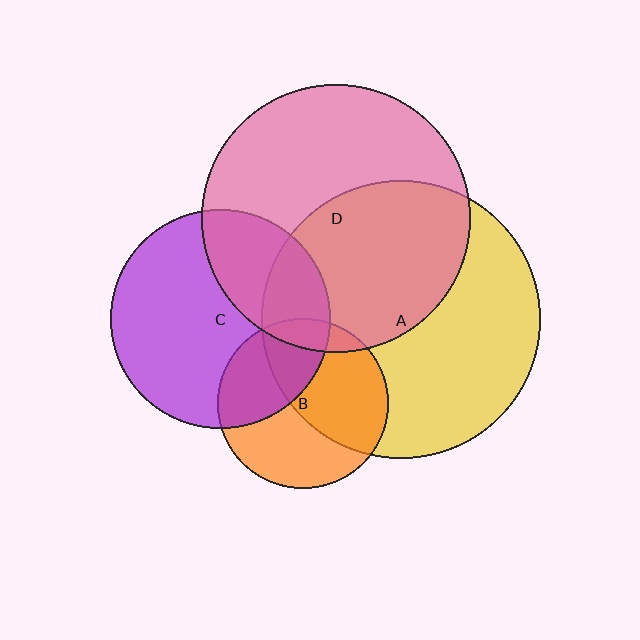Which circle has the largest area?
Circle A (yellow).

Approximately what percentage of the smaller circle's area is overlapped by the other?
Approximately 35%.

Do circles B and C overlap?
Yes.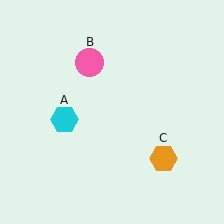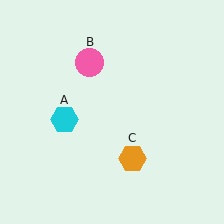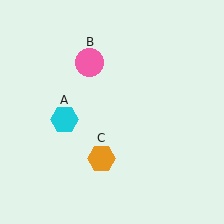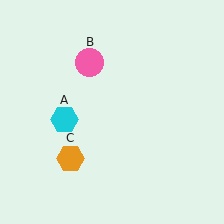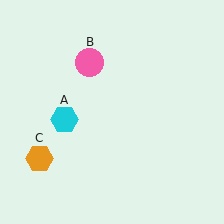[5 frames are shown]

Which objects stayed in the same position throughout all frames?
Cyan hexagon (object A) and pink circle (object B) remained stationary.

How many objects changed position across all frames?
1 object changed position: orange hexagon (object C).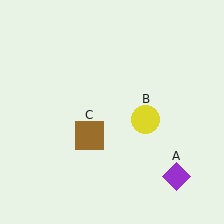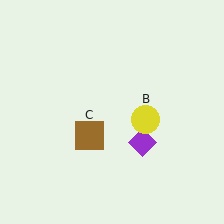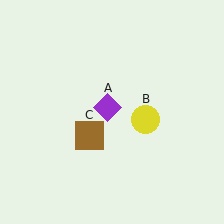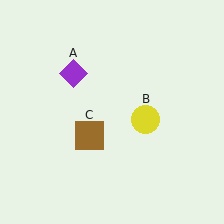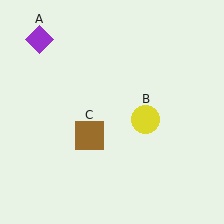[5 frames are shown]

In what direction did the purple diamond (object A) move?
The purple diamond (object A) moved up and to the left.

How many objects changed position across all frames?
1 object changed position: purple diamond (object A).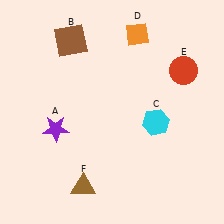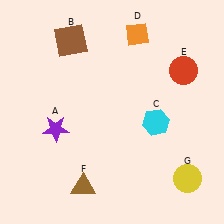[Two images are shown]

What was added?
A yellow circle (G) was added in Image 2.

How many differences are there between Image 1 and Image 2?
There is 1 difference between the two images.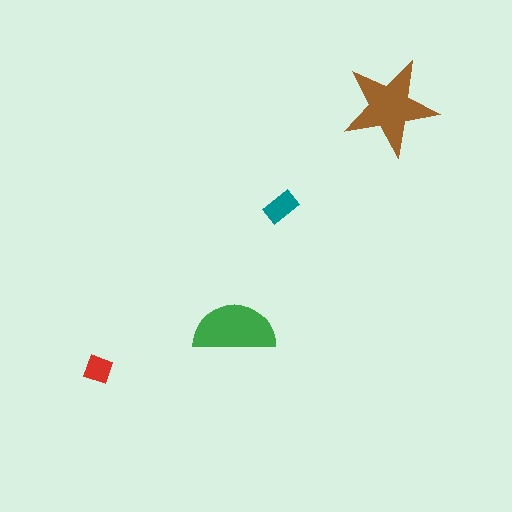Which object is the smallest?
The red diamond.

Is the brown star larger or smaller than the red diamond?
Larger.